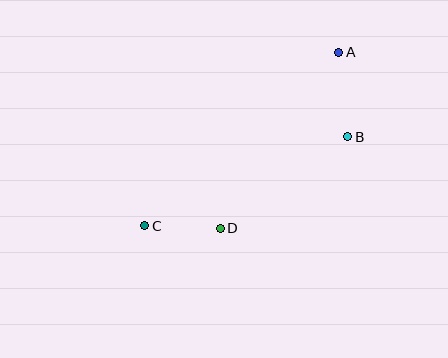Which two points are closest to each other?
Points C and D are closest to each other.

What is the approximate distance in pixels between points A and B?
The distance between A and B is approximately 85 pixels.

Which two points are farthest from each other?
Points A and C are farthest from each other.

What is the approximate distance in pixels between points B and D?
The distance between B and D is approximately 157 pixels.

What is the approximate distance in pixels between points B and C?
The distance between B and C is approximately 221 pixels.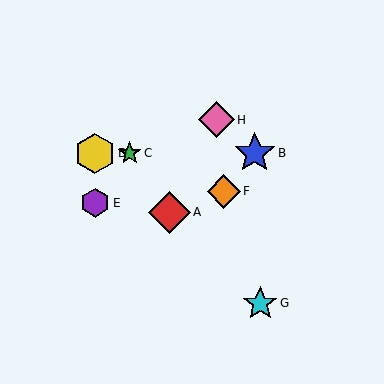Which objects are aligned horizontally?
Objects B, C, D are aligned horizontally.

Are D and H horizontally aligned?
No, D is at y≈153 and H is at y≈120.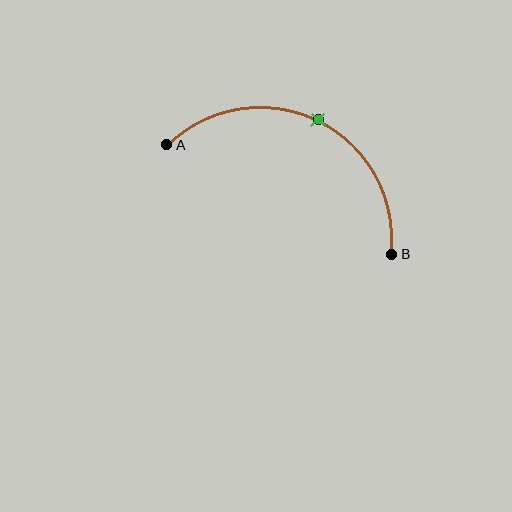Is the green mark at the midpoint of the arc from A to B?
Yes. The green mark lies on the arc at equal arc-length from both A and B — it is the arc midpoint.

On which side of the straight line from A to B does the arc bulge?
The arc bulges above the straight line connecting A and B.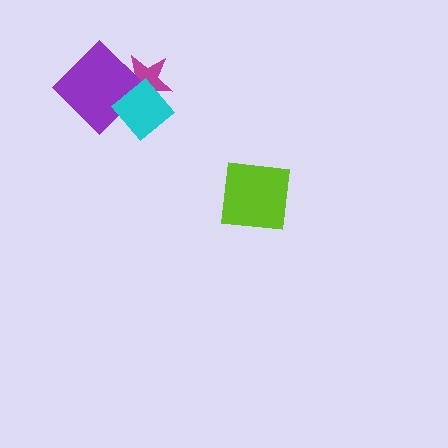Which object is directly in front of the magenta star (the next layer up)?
The purple diamond is directly in front of the magenta star.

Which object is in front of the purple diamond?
The cyan diamond is in front of the purple diamond.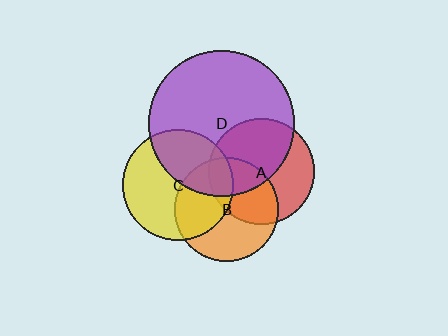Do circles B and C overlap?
Yes.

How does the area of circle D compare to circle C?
Approximately 1.7 times.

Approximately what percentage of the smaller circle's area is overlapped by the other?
Approximately 40%.